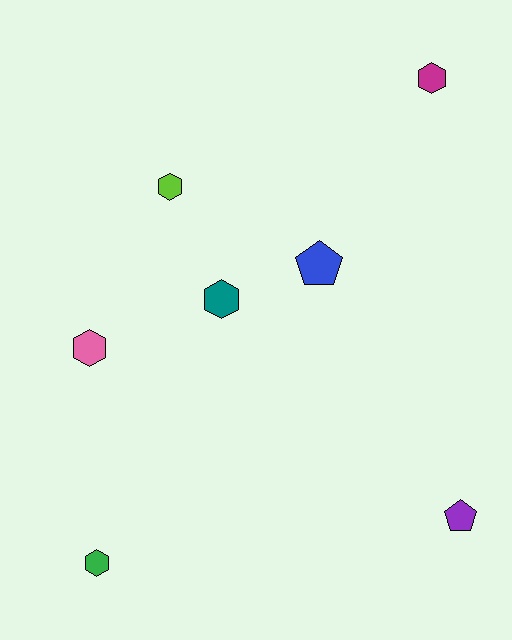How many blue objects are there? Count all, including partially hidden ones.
There is 1 blue object.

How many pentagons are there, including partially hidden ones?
There are 2 pentagons.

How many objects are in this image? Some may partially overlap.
There are 7 objects.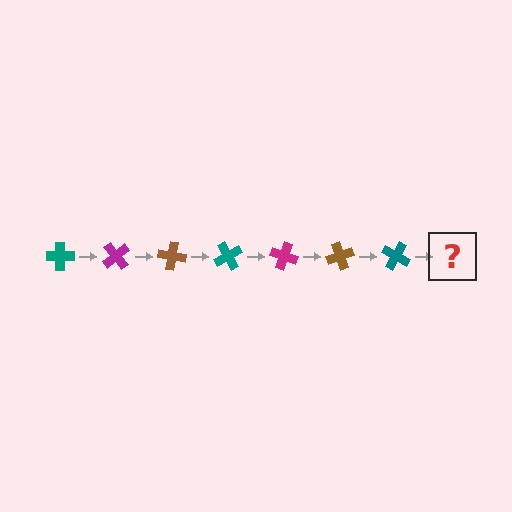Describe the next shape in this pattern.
It should be a magenta cross, rotated 350 degrees from the start.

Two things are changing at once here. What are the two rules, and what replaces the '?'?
The two rules are that it rotates 50 degrees each step and the color cycles through teal, magenta, and brown. The '?' should be a magenta cross, rotated 350 degrees from the start.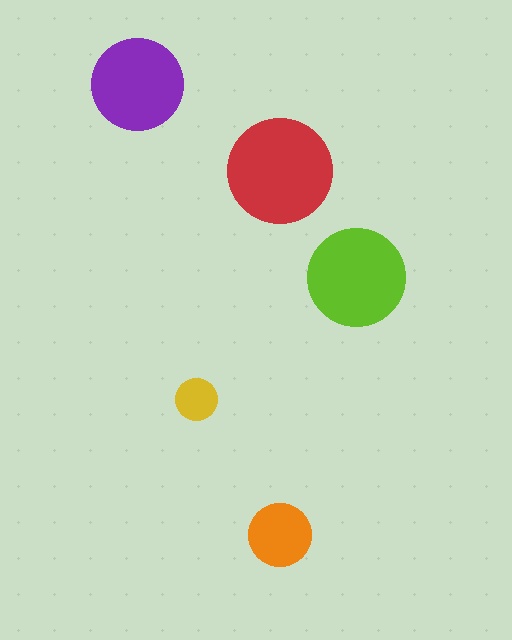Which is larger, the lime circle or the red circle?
The red one.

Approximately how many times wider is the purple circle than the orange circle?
About 1.5 times wider.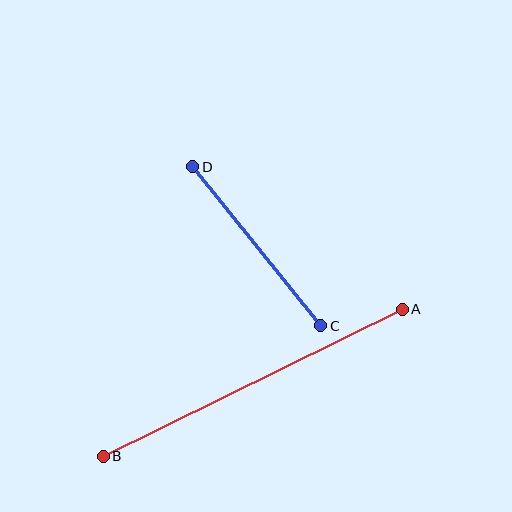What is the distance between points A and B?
The distance is approximately 333 pixels.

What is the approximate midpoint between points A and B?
The midpoint is at approximately (253, 383) pixels.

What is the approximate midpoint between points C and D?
The midpoint is at approximately (257, 246) pixels.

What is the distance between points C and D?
The distance is approximately 205 pixels.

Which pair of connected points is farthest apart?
Points A and B are farthest apart.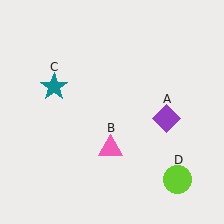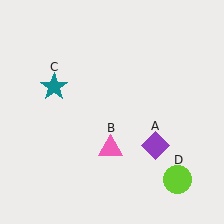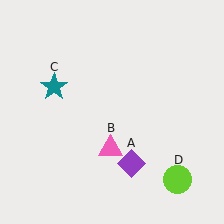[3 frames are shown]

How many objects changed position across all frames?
1 object changed position: purple diamond (object A).